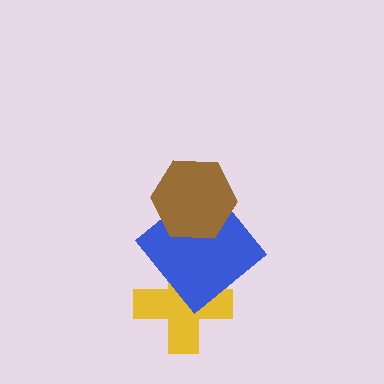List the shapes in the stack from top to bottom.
From top to bottom: the brown hexagon, the blue diamond, the yellow cross.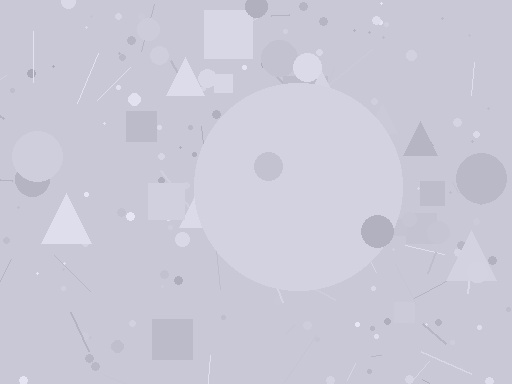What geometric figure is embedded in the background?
A circle is embedded in the background.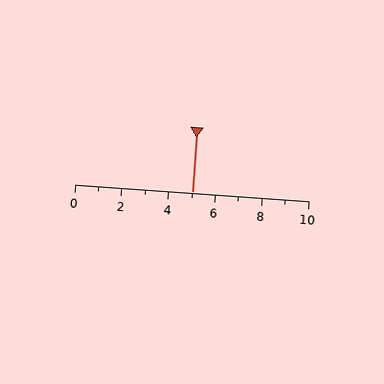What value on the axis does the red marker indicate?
The marker indicates approximately 5.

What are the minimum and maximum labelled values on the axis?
The axis runs from 0 to 10.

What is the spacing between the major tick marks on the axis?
The major ticks are spaced 2 apart.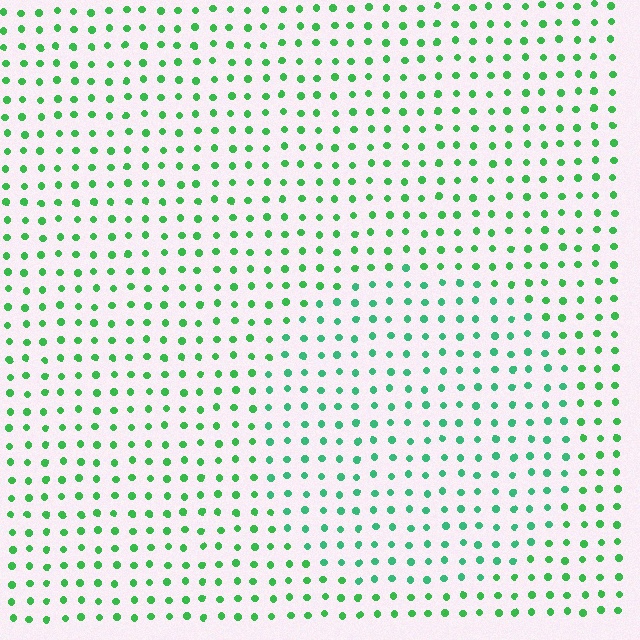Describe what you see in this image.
The image is filled with small green elements in a uniform arrangement. A circle-shaped region is visible where the elements are tinted to a slightly different hue, forming a subtle color boundary.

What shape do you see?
I see a circle.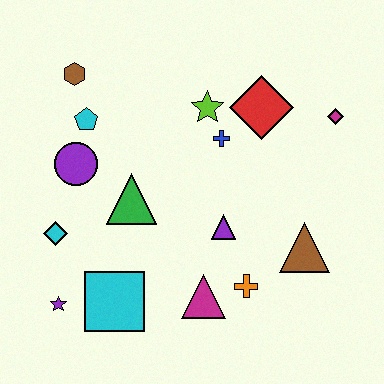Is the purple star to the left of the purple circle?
Yes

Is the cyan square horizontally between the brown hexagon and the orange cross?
Yes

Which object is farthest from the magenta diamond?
The purple star is farthest from the magenta diamond.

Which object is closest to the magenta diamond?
The red diamond is closest to the magenta diamond.